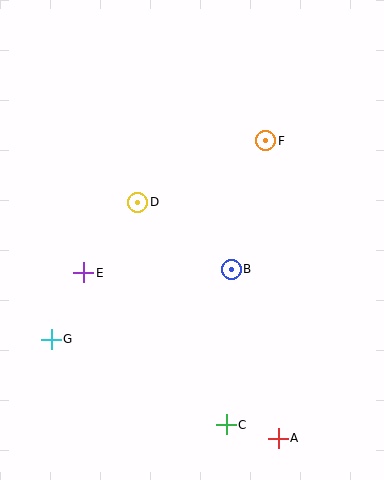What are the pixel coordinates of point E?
Point E is at (84, 273).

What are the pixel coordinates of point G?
Point G is at (51, 339).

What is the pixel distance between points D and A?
The distance between D and A is 275 pixels.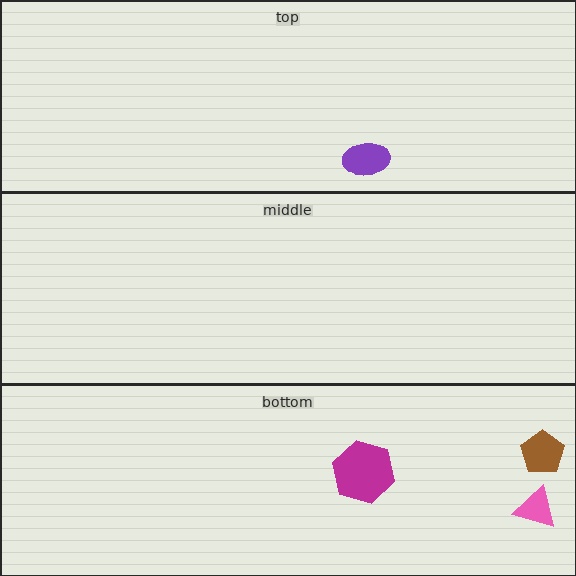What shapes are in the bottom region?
The magenta hexagon, the pink triangle, the brown pentagon.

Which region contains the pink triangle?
The bottom region.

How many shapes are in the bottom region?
3.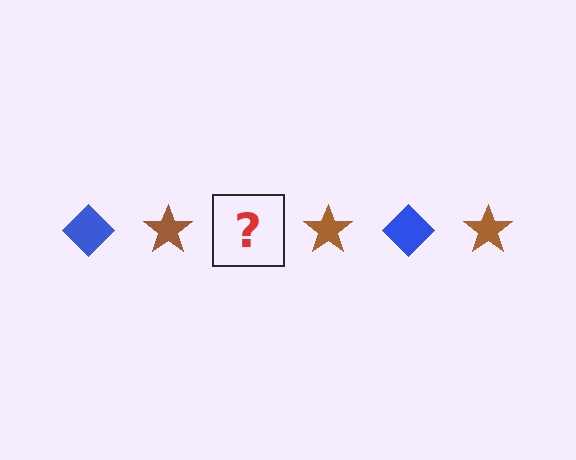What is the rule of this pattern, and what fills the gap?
The rule is that the pattern alternates between blue diamond and brown star. The gap should be filled with a blue diamond.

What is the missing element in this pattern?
The missing element is a blue diamond.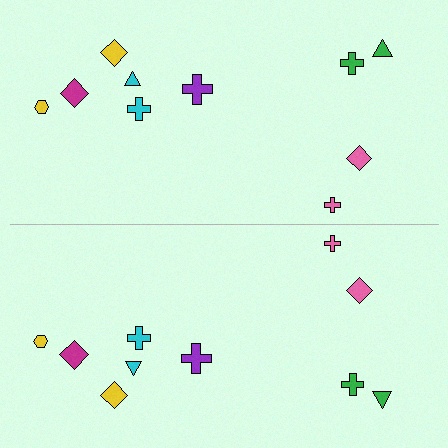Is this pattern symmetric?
Yes, this pattern has bilateral (reflection) symmetry.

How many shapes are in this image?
There are 20 shapes in this image.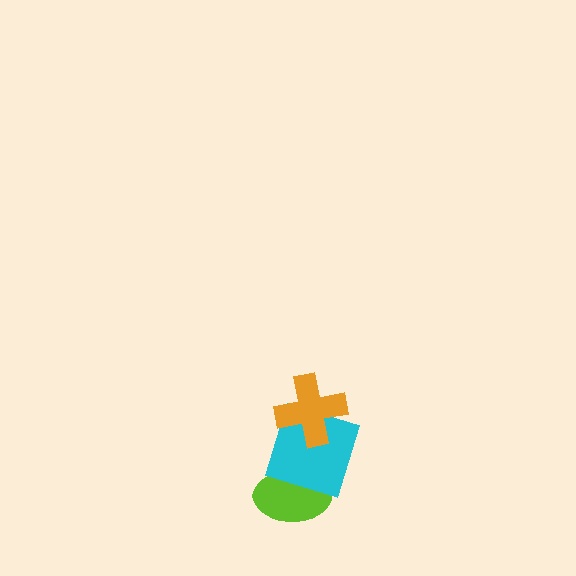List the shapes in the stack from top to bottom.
From top to bottom: the orange cross, the cyan square, the lime ellipse.